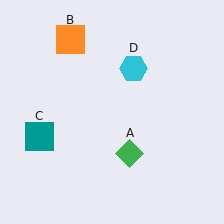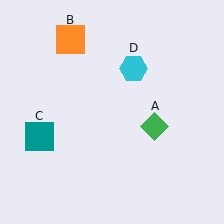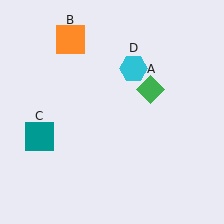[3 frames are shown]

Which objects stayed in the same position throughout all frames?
Orange square (object B) and teal square (object C) and cyan hexagon (object D) remained stationary.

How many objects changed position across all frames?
1 object changed position: green diamond (object A).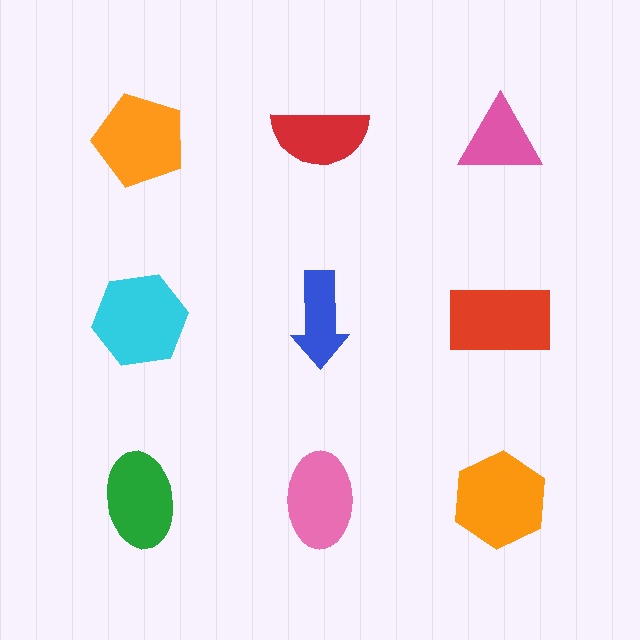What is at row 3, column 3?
An orange hexagon.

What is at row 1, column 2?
A red semicircle.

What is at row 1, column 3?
A pink triangle.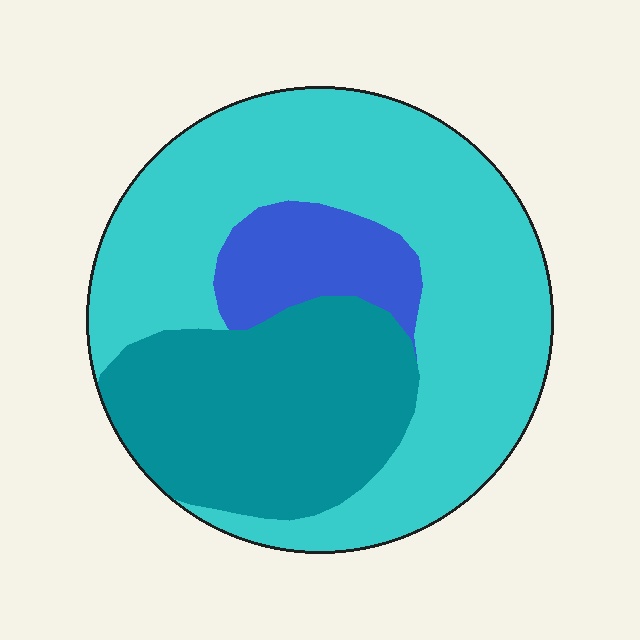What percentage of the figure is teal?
Teal takes up about one third (1/3) of the figure.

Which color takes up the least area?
Blue, at roughly 10%.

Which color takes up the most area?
Cyan, at roughly 60%.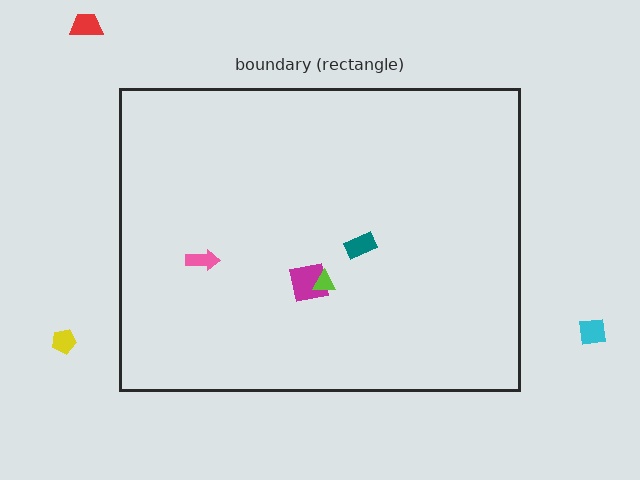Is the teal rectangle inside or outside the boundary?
Inside.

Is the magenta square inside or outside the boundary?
Inside.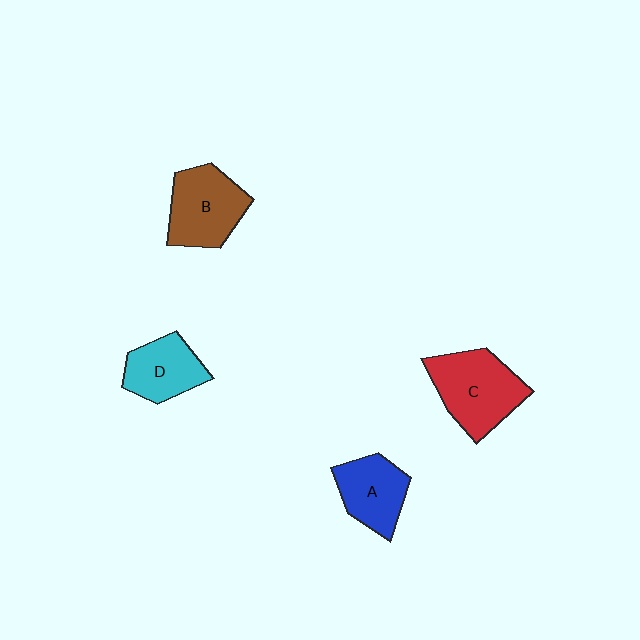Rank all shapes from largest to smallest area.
From largest to smallest: C (red), B (brown), A (blue), D (cyan).